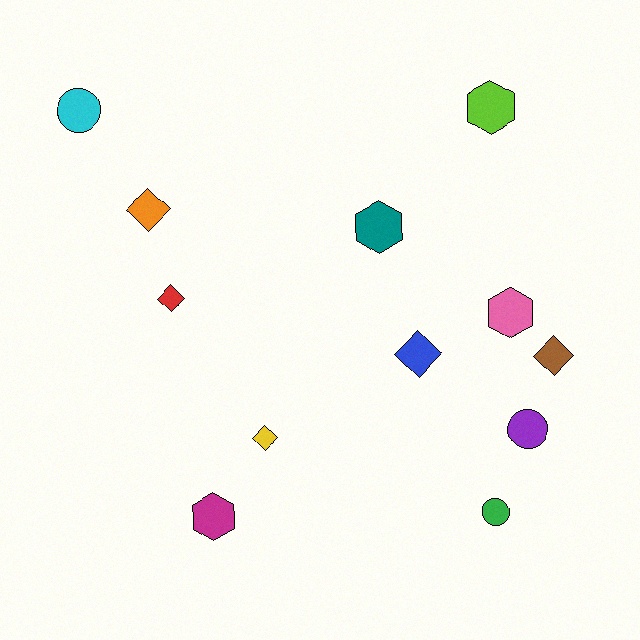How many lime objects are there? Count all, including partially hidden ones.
There is 1 lime object.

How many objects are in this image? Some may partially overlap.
There are 12 objects.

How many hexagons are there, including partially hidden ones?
There are 4 hexagons.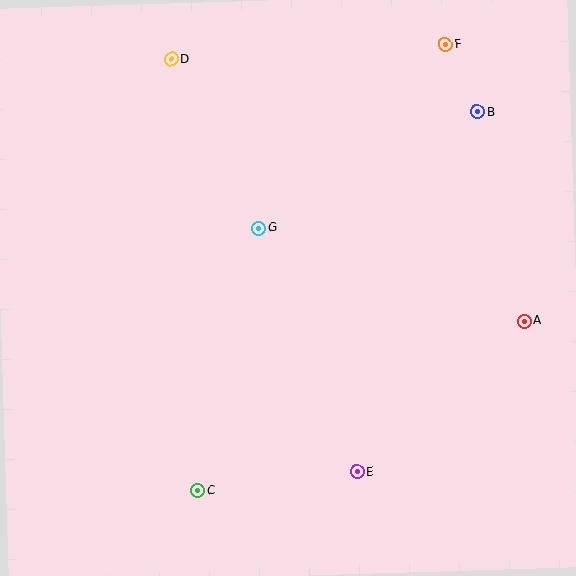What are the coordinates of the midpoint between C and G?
The midpoint between C and G is at (228, 359).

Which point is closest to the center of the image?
Point G at (259, 228) is closest to the center.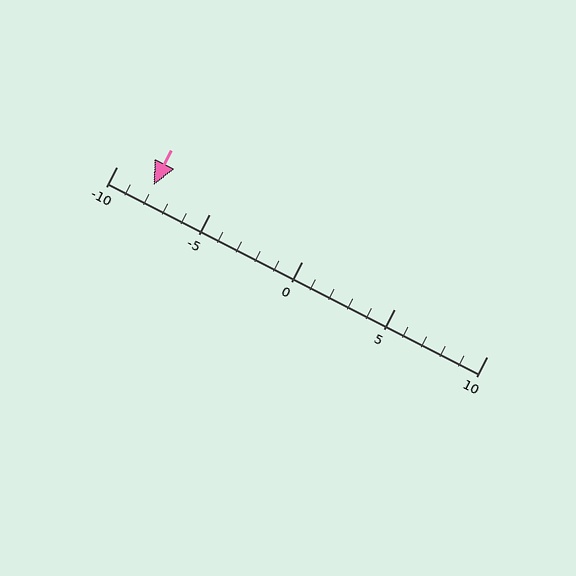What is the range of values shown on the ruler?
The ruler shows values from -10 to 10.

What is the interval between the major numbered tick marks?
The major tick marks are spaced 5 units apart.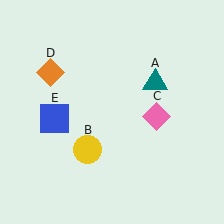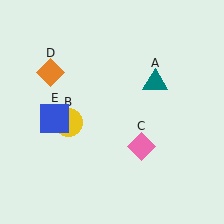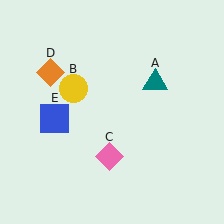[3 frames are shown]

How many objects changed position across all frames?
2 objects changed position: yellow circle (object B), pink diamond (object C).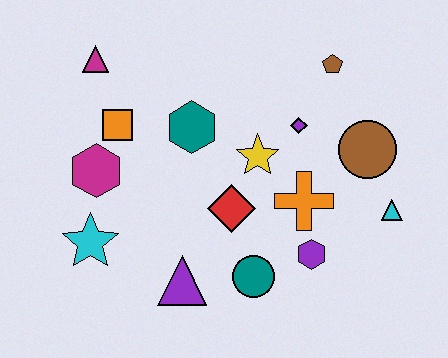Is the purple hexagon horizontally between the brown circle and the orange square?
Yes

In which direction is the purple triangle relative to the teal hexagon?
The purple triangle is below the teal hexagon.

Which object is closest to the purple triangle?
The teal circle is closest to the purple triangle.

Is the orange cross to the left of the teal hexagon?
No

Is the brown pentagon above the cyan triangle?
Yes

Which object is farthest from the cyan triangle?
The magenta triangle is farthest from the cyan triangle.